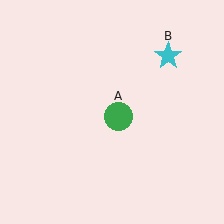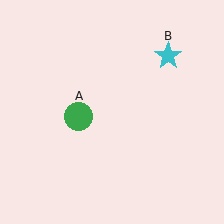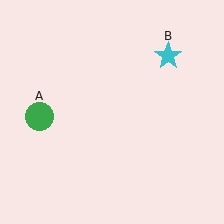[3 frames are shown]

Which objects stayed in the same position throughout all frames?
Cyan star (object B) remained stationary.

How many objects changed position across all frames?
1 object changed position: green circle (object A).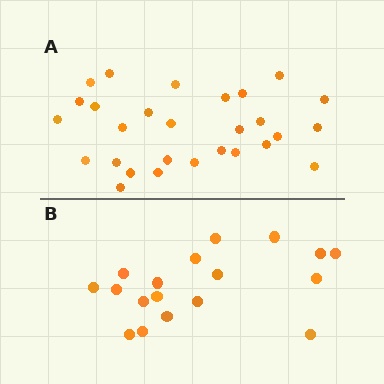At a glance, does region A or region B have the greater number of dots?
Region A (the top region) has more dots.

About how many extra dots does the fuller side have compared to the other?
Region A has roughly 10 or so more dots than region B.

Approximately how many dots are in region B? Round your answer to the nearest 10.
About 20 dots. (The exact count is 18, which rounds to 20.)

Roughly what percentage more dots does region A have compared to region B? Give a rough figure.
About 55% more.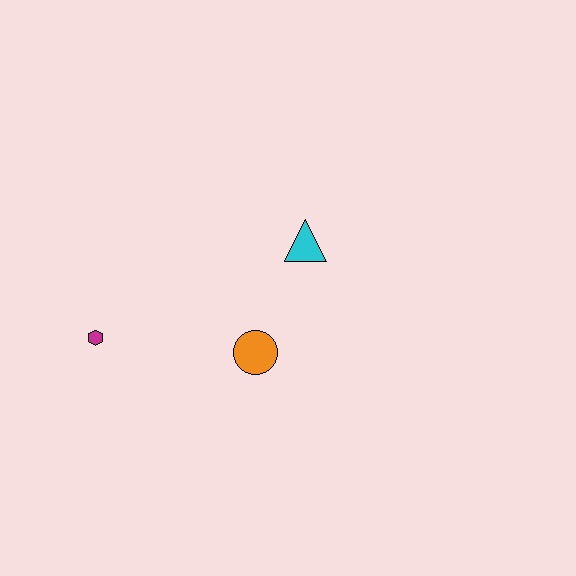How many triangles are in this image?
There is 1 triangle.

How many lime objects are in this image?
There are no lime objects.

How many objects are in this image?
There are 3 objects.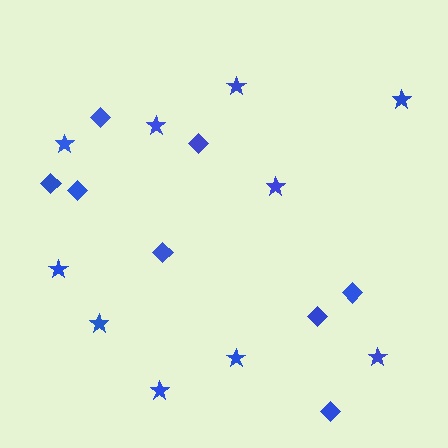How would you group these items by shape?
There are 2 groups: one group of stars (10) and one group of diamonds (8).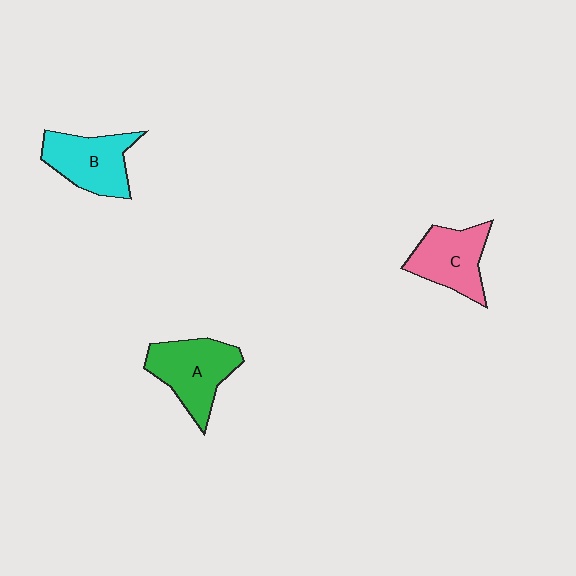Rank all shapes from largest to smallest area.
From largest to smallest: A (green), B (cyan), C (pink).